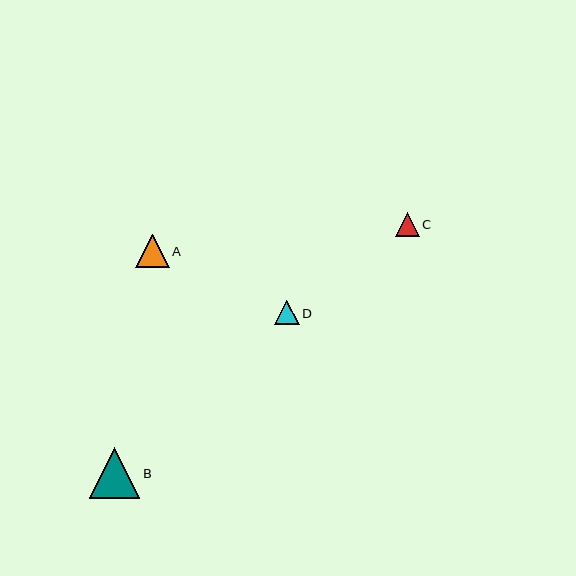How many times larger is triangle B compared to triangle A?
Triangle B is approximately 1.5 times the size of triangle A.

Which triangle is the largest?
Triangle B is the largest with a size of approximately 51 pixels.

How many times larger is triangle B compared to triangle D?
Triangle B is approximately 2.1 times the size of triangle D.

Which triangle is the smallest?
Triangle C is the smallest with a size of approximately 24 pixels.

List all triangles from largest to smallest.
From largest to smallest: B, A, D, C.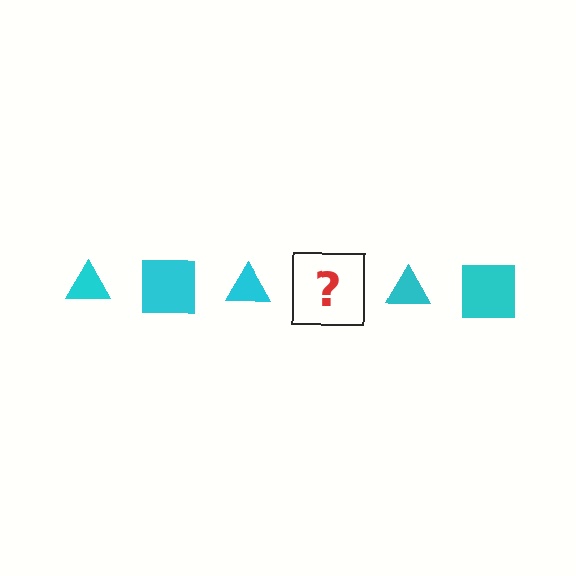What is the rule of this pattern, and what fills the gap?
The rule is that the pattern cycles through triangle, square shapes in cyan. The gap should be filled with a cyan square.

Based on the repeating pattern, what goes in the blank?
The blank should be a cyan square.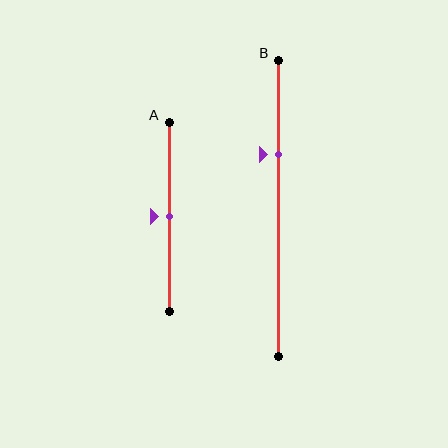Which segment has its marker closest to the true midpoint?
Segment A has its marker closest to the true midpoint.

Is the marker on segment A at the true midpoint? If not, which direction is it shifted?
Yes, the marker on segment A is at the true midpoint.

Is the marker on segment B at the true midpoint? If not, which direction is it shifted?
No, the marker on segment B is shifted upward by about 18% of the segment length.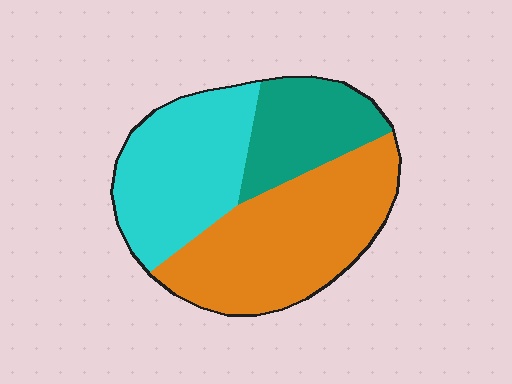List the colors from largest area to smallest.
From largest to smallest: orange, cyan, teal.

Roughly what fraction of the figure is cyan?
Cyan takes up about one third (1/3) of the figure.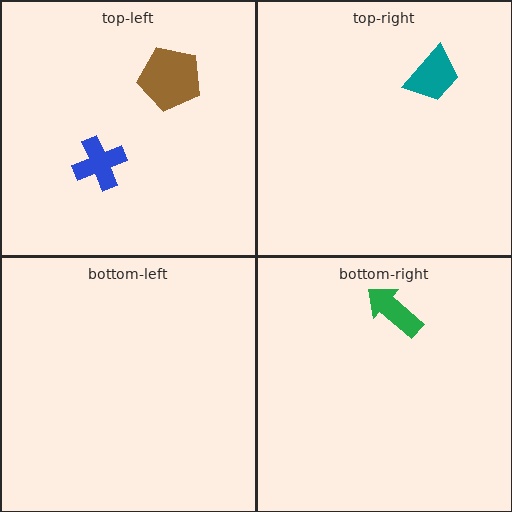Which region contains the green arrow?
The bottom-right region.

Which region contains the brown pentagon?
The top-left region.